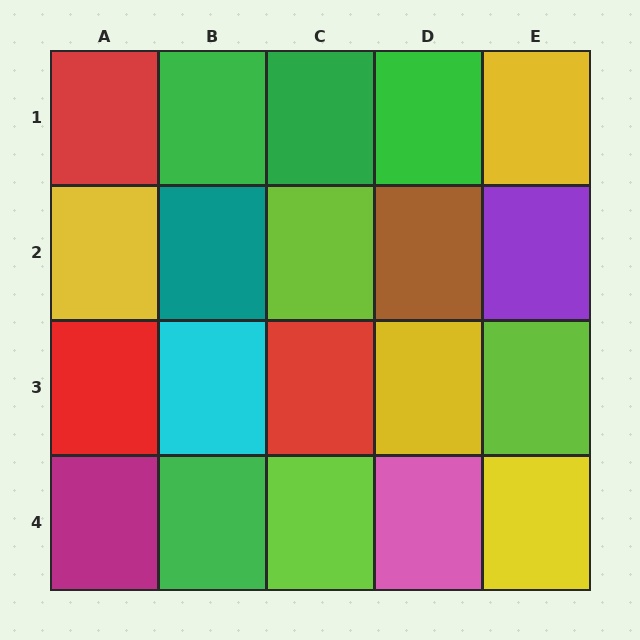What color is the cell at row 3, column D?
Yellow.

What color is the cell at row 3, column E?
Lime.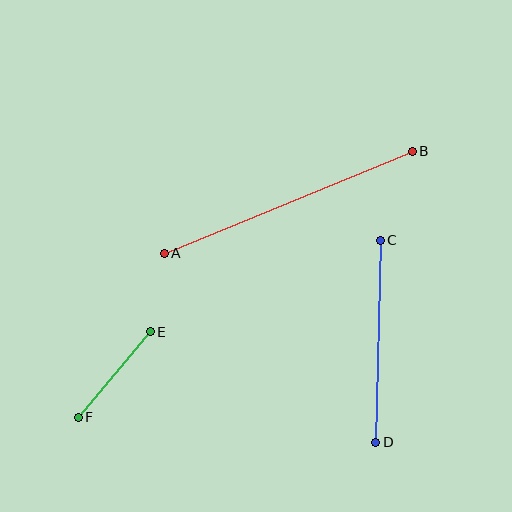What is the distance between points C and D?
The distance is approximately 202 pixels.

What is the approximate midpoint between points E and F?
The midpoint is at approximately (114, 375) pixels.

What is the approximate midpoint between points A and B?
The midpoint is at approximately (288, 202) pixels.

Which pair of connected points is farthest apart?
Points A and B are farthest apart.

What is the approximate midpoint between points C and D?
The midpoint is at approximately (378, 341) pixels.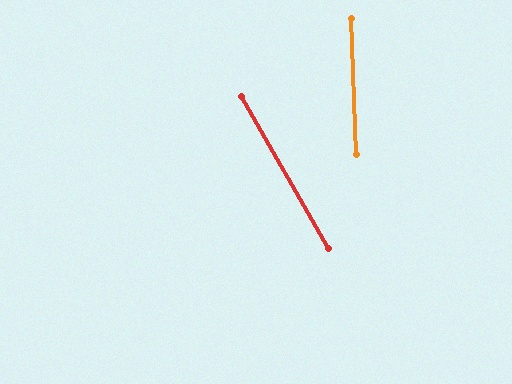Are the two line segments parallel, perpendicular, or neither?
Neither parallel nor perpendicular — they differ by about 27°.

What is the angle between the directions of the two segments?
Approximately 27 degrees.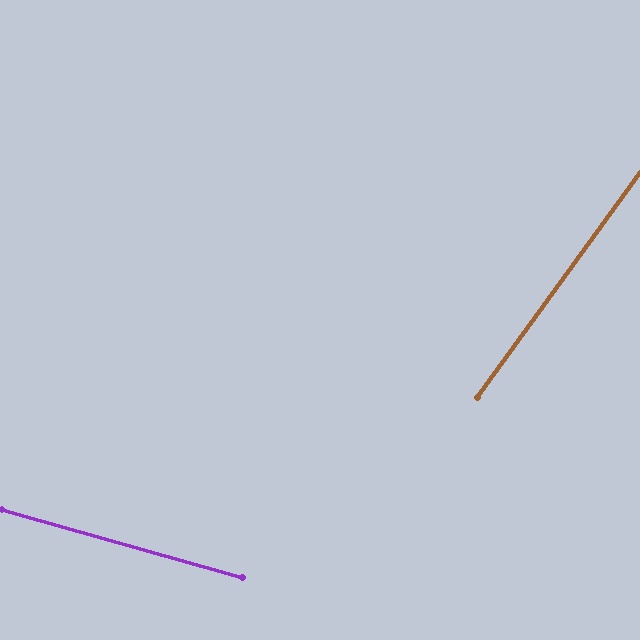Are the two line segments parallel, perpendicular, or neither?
Neither parallel nor perpendicular — they differ by about 70°.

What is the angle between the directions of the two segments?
Approximately 70 degrees.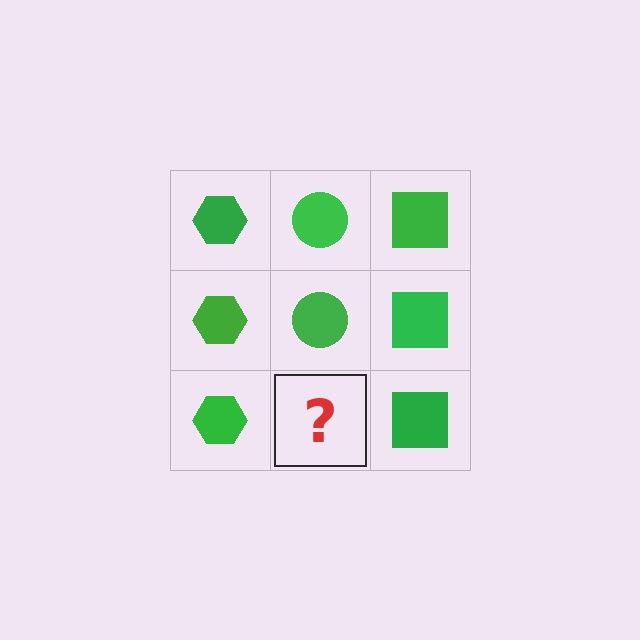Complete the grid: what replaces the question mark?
The question mark should be replaced with a green circle.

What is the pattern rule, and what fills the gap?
The rule is that each column has a consistent shape. The gap should be filled with a green circle.